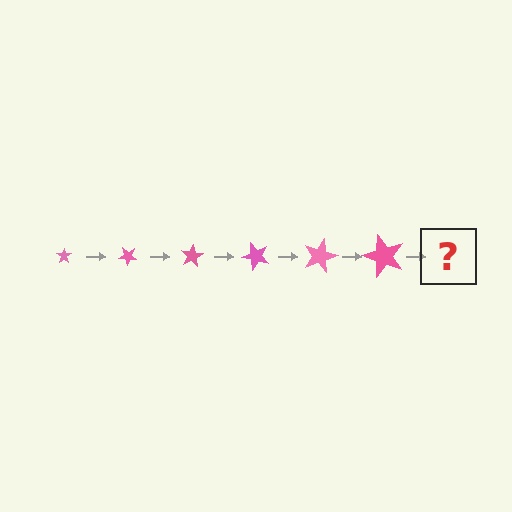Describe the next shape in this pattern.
It should be a star, larger than the previous one and rotated 240 degrees from the start.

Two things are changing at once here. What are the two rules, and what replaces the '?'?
The two rules are that the star grows larger each step and it rotates 40 degrees each step. The '?' should be a star, larger than the previous one and rotated 240 degrees from the start.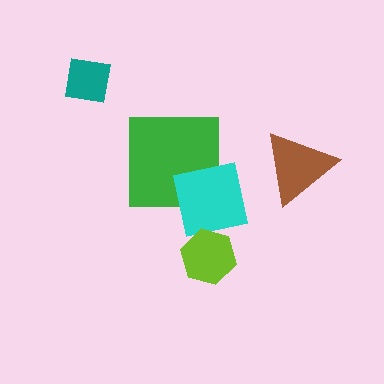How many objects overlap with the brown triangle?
0 objects overlap with the brown triangle.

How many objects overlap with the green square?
1 object overlaps with the green square.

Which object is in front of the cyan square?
The lime hexagon is in front of the cyan square.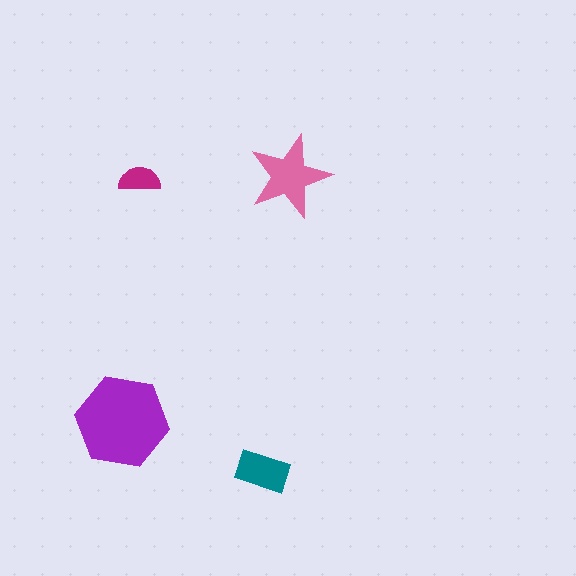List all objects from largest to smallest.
The purple hexagon, the pink star, the teal rectangle, the magenta semicircle.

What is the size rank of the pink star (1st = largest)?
2nd.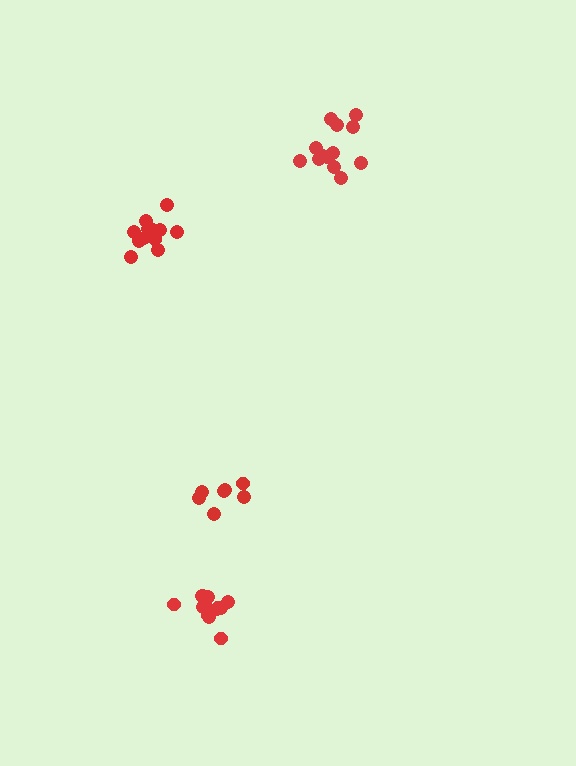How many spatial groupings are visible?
There are 4 spatial groupings.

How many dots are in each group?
Group 1: 13 dots, Group 2: 12 dots, Group 3: 7 dots, Group 4: 13 dots (45 total).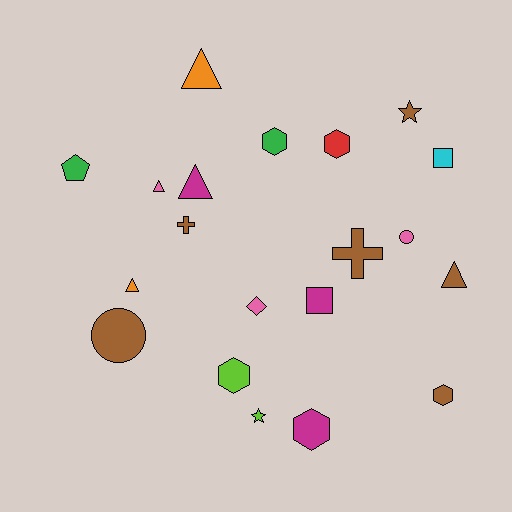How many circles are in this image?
There are 2 circles.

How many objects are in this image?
There are 20 objects.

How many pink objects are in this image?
There are 3 pink objects.